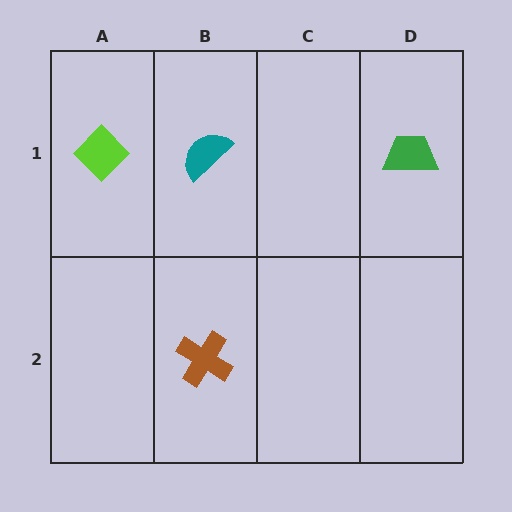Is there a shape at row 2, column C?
No, that cell is empty.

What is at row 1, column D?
A green trapezoid.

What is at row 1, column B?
A teal semicircle.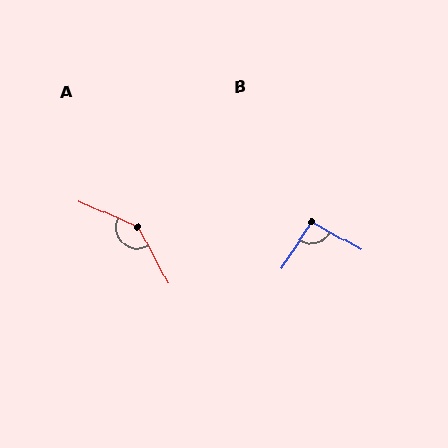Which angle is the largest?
A, at approximately 142 degrees.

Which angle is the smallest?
B, at approximately 94 degrees.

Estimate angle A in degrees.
Approximately 142 degrees.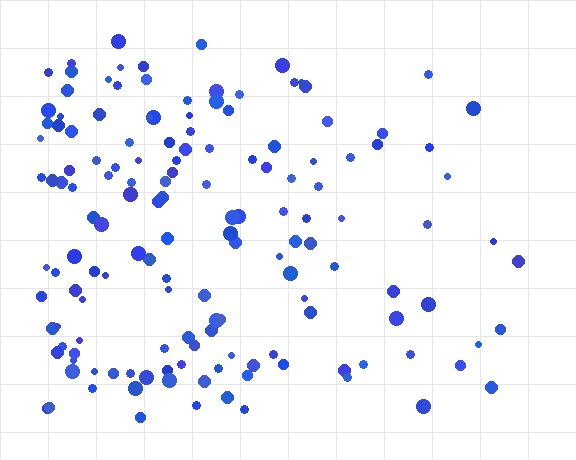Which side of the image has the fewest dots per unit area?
The right.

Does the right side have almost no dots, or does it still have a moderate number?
Still a moderate number, just noticeably fewer than the left.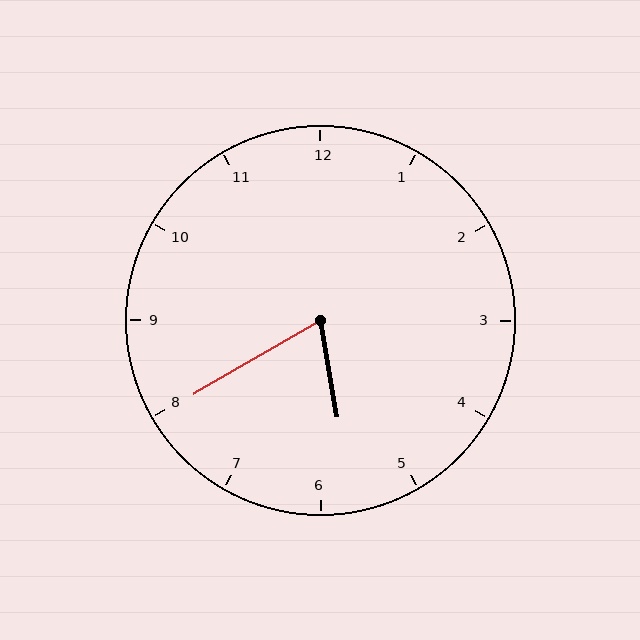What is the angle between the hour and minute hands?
Approximately 70 degrees.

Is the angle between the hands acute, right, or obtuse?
It is acute.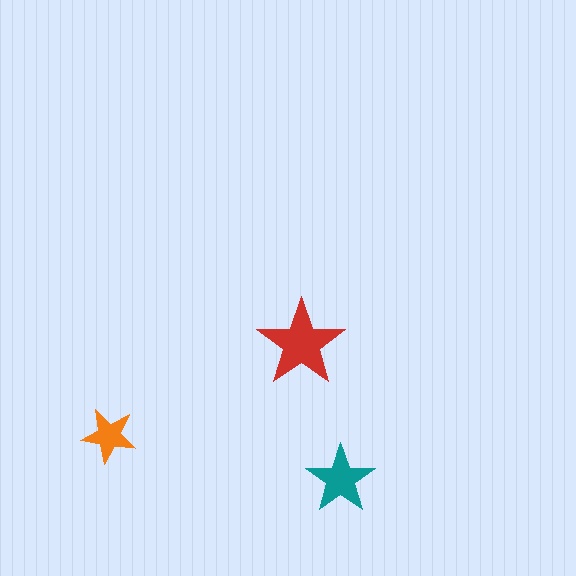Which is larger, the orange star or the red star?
The red one.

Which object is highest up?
The red star is topmost.